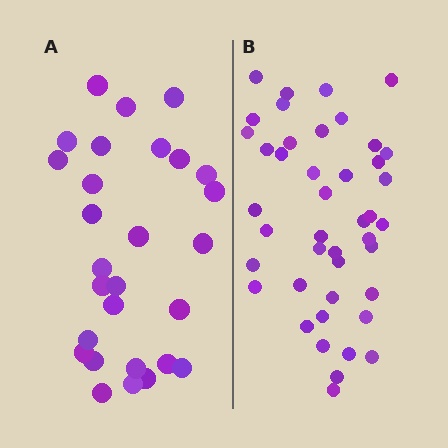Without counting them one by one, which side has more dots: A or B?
Region B (the right region) has more dots.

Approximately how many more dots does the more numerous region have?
Region B has approximately 15 more dots than region A.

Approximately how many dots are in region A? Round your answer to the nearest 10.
About 30 dots. (The exact count is 28, which rounds to 30.)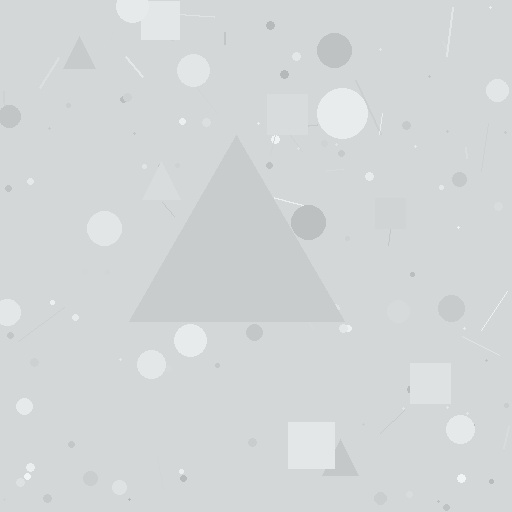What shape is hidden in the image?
A triangle is hidden in the image.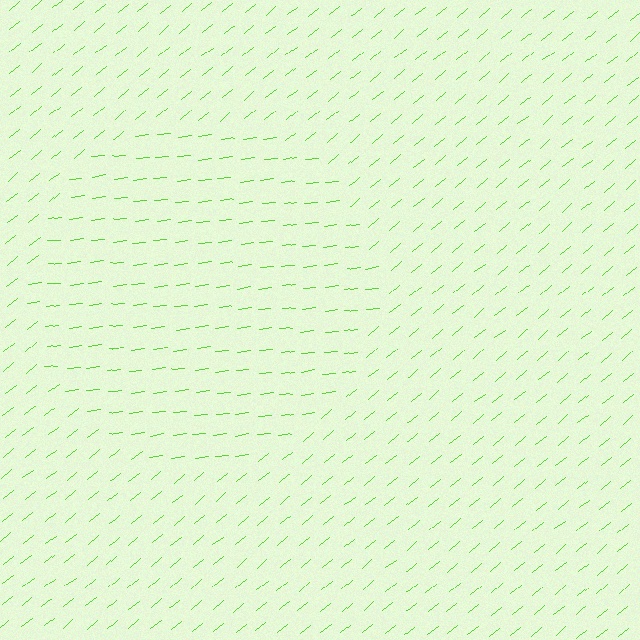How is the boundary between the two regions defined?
The boundary is defined purely by a change in line orientation (approximately 32 degrees difference). All lines are the same color and thickness.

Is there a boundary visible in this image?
Yes, there is a texture boundary formed by a change in line orientation.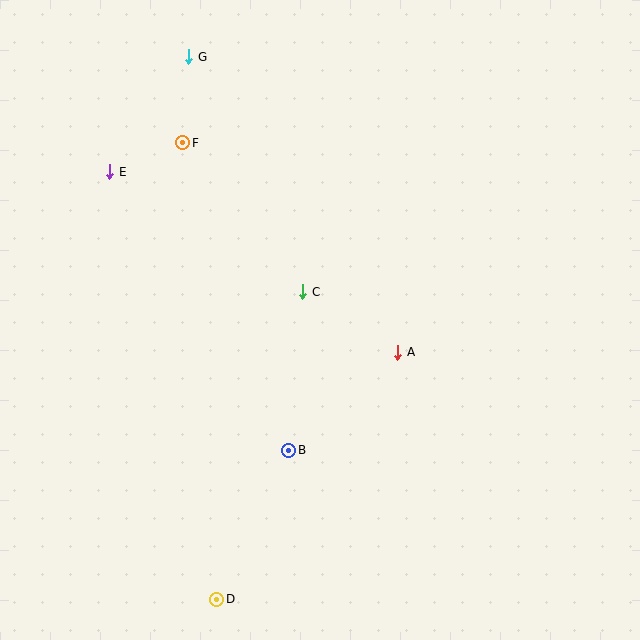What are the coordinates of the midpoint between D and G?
The midpoint between D and G is at (203, 328).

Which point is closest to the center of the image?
Point C at (303, 292) is closest to the center.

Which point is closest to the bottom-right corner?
Point A is closest to the bottom-right corner.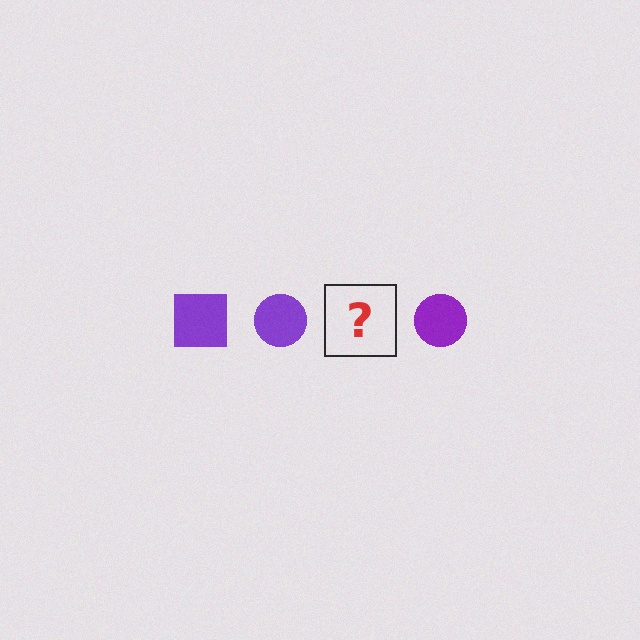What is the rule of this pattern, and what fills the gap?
The rule is that the pattern cycles through square, circle shapes in purple. The gap should be filled with a purple square.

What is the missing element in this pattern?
The missing element is a purple square.